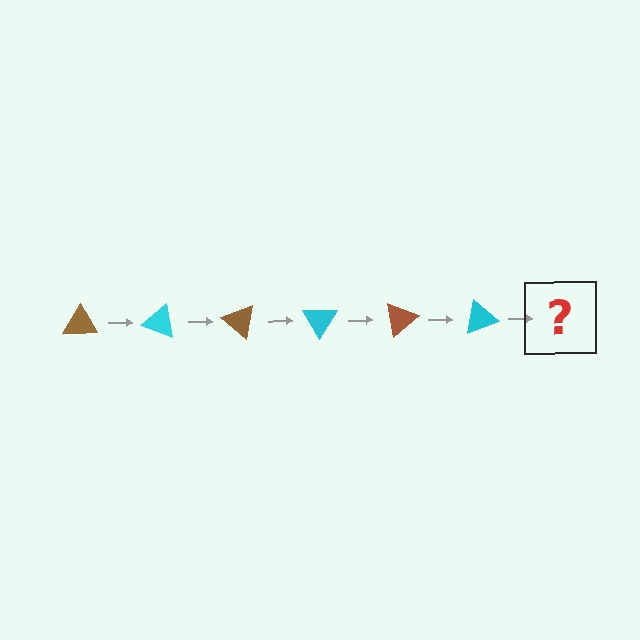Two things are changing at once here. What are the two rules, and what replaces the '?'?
The two rules are that it rotates 20 degrees each step and the color cycles through brown and cyan. The '?' should be a brown triangle, rotated 120 degrees from the start.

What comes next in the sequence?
The next element should be a brown triangle, rotated 120 degrees from the start.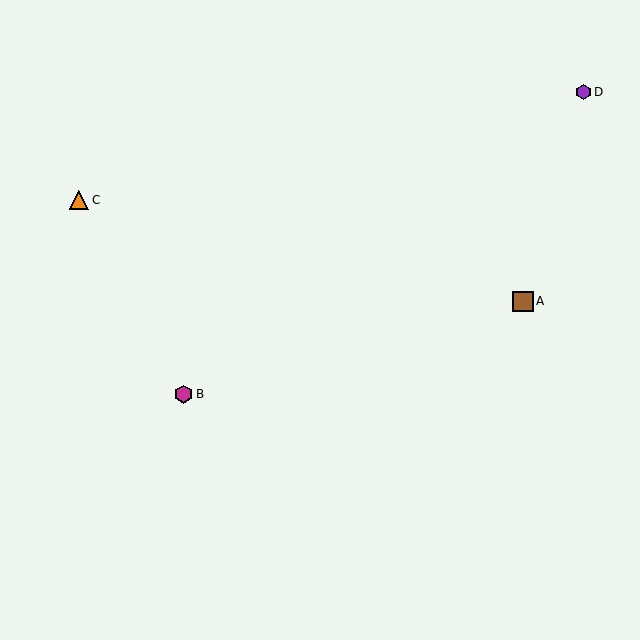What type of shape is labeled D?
Shape D is a purple hexagon.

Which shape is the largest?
The brown square (labeled A) is the largest.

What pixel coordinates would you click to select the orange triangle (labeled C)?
Click at (79, 200) to select the orange triangle C.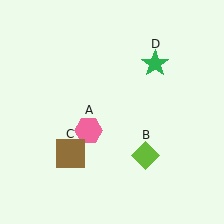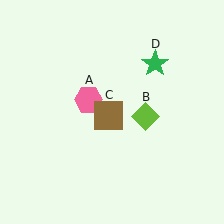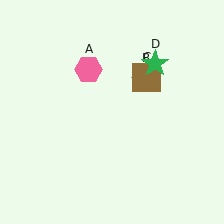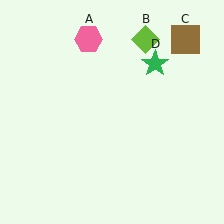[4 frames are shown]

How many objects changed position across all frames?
3 objects changed position: pink hexagon (object A), lime diamond (object B), brown square (object C).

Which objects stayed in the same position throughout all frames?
Green star (object D) remained stationary.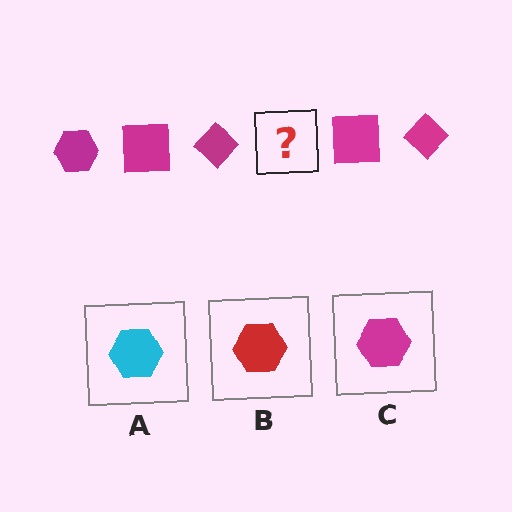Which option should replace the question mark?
Option C.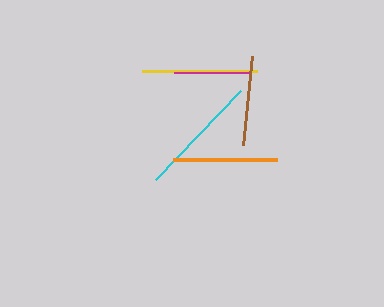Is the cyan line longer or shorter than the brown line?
The cyan line is longer than the brown line.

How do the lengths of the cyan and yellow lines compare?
The cyan and yellow lines are approximately the same length.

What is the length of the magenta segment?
The magenta segment is approximately 74 pixels long.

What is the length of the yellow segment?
The yellow segment is approximately 115 pixels long.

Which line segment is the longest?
The cyan line is the longest at approximately 123 pixels.